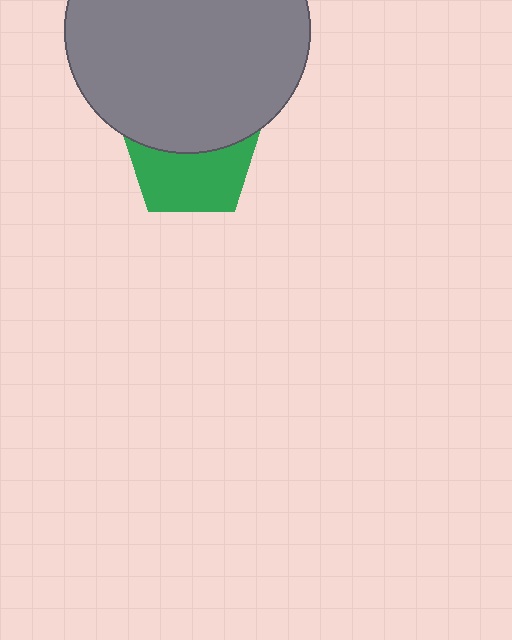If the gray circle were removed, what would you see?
You would see the complete green pentagon.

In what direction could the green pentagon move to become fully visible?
The green pentagon could move down. That would shift it out from behind the gray circle entirely.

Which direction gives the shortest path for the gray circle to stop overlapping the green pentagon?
Moving up gives the shortest separation.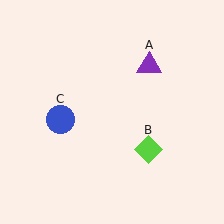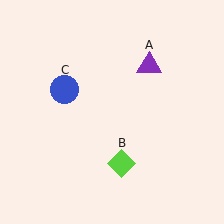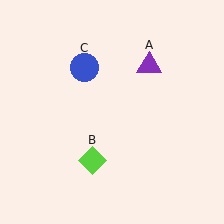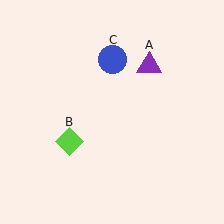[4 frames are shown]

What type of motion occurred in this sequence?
The lime diamond (object B), blue circle (object C) rotated clockwise around the center of the scene.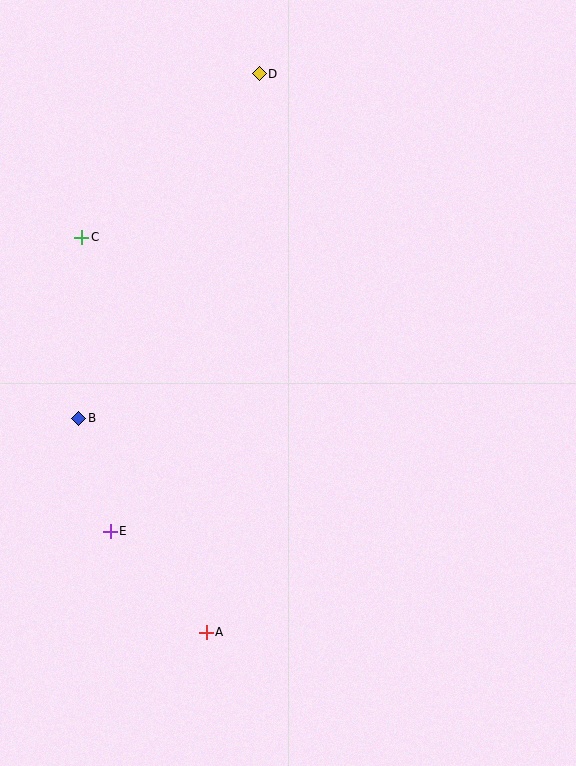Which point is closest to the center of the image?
Point B at (79, 418) is closest to the center.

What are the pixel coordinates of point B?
Point B is at (79, 418).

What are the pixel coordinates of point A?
Point A is at (206, 632).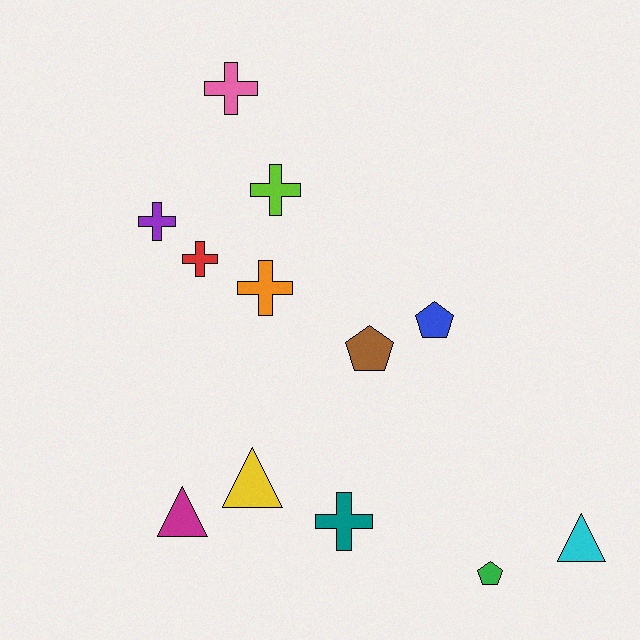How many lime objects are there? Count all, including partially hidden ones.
There is 1 lime object.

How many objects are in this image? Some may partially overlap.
There are 12 objects.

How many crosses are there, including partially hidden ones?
There are 6 crosses.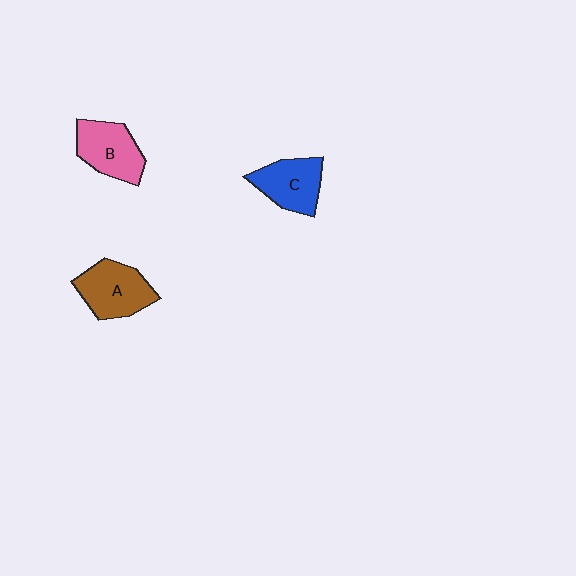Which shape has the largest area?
Shape A (brown).